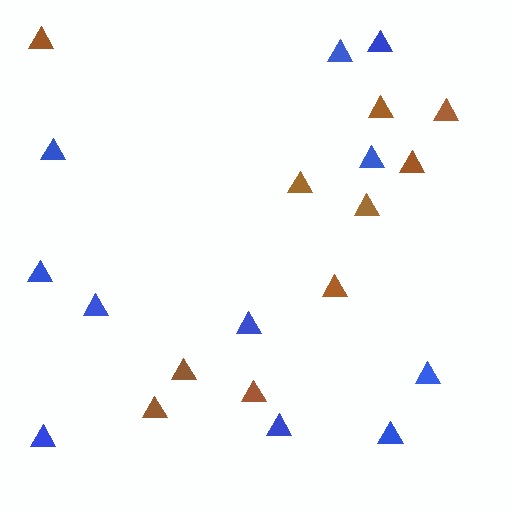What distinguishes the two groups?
There are 2 groups: one group of blue triangles (11) and one group of brown triangles (10).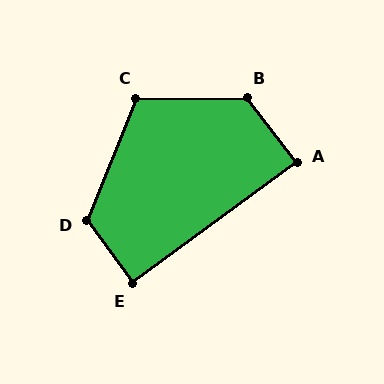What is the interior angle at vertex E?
Approximately 90 degrees (approximately right).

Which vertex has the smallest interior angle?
A, at approximately 89 degrees.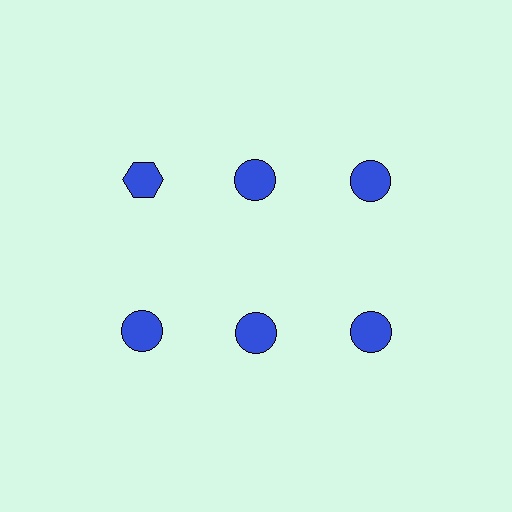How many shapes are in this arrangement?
There are 6 shapes arranged in a grid pattern.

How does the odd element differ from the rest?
It has a different shape: hexagon instead of circle.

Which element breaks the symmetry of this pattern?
The blue hexagon in the top row, leftmost column breaks the symmetry. All other shapes are blue circles.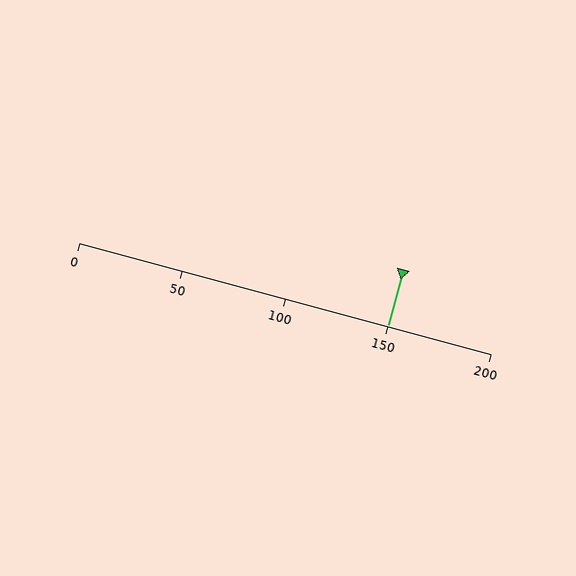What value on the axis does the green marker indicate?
The marker indicates approximately 150.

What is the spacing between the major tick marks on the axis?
The major ticks are spaced 50 apart.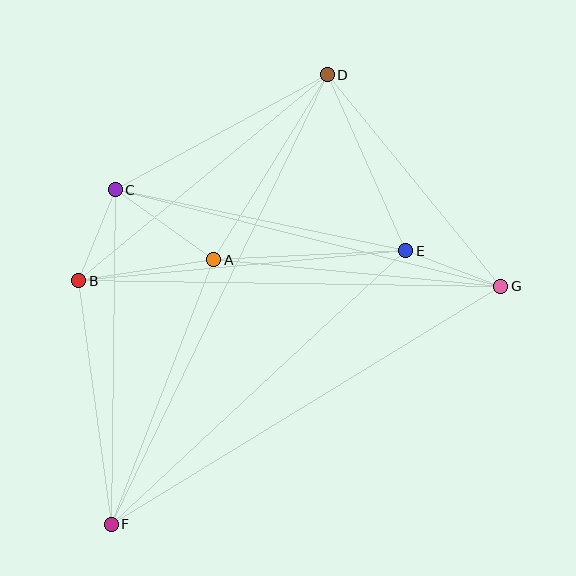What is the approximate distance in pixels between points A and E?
The distance between A and E is approximately 192 pixels.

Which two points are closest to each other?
Points B and C are closest to each other.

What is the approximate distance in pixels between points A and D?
The distance between A and D is approximately 217 pixels.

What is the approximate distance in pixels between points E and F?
The distance between E and F is approximately 402 pixels.